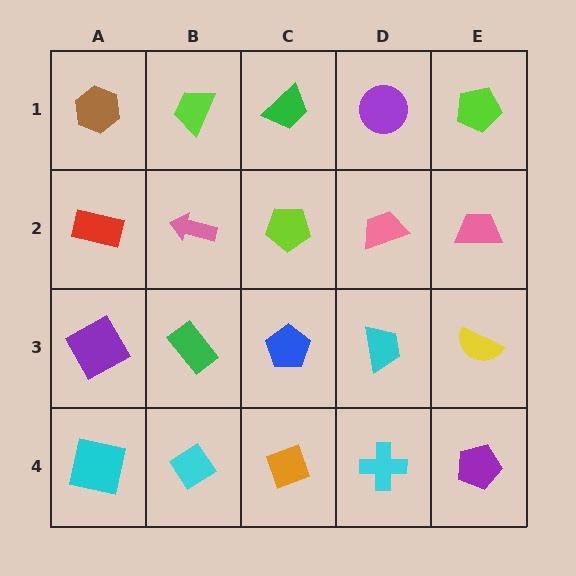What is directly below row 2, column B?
A green rectangle.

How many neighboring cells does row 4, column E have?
2.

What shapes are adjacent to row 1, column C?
A lime pentagon (row 2, column C), a lime trapezoid (row 1, column B), a purple circle (row 1, column D).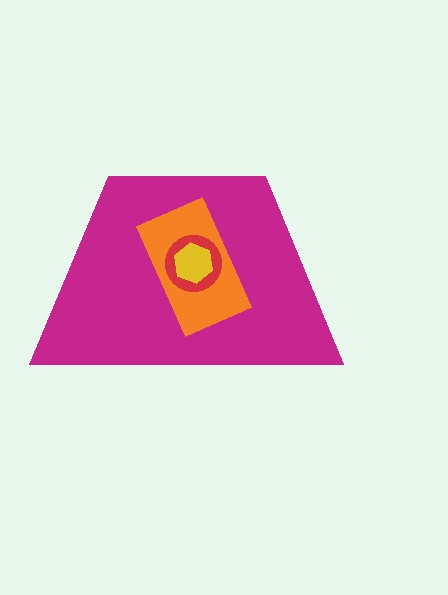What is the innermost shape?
The yellow hexagon.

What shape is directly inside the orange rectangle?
The red circle.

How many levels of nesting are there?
4.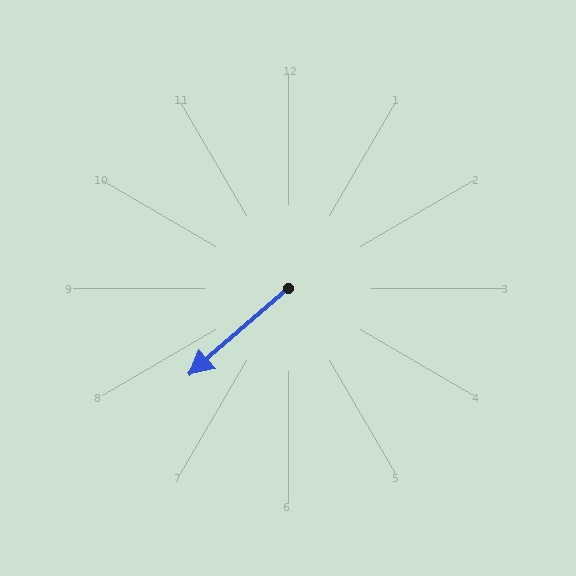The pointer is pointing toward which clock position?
Roughly 8 o'clock.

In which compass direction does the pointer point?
Southwest.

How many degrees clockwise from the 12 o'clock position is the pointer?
Approximately 229 degrees.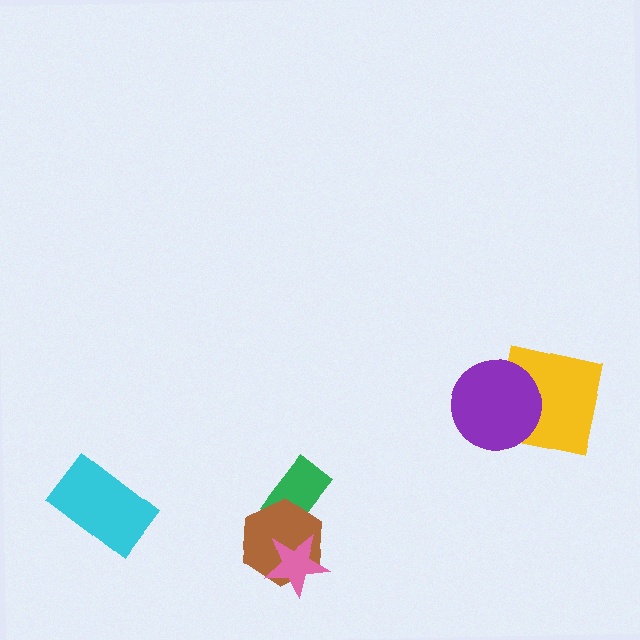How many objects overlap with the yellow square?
1 object overlaps with the yellow square.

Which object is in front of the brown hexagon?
The pink star is in front of the brown hexagon.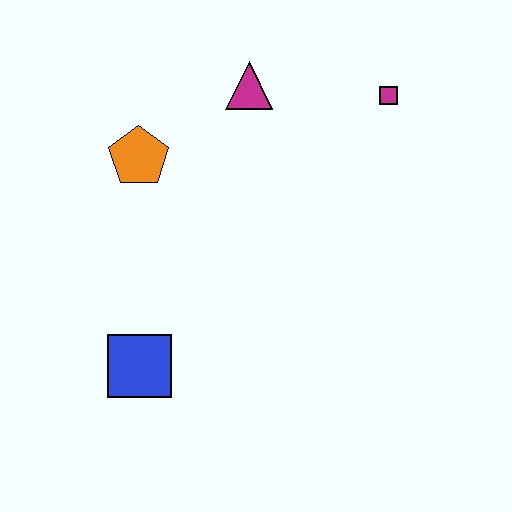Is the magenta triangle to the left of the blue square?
No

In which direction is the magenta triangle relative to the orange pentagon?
The magenta triangle is to the right of the orange pentagon.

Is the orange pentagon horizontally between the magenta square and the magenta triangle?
No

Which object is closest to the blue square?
The orange pentagon is closest to the blue square.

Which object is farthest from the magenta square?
The blue square is farthest from the magenta square.